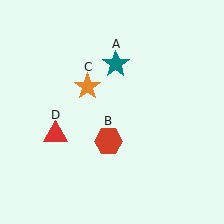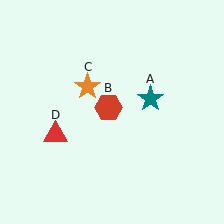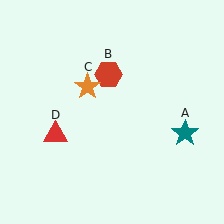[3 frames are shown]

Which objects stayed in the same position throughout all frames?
Orange star (object C) and red triangle (object D) remained stationary.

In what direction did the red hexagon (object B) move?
The red hexagon (object B) moved up.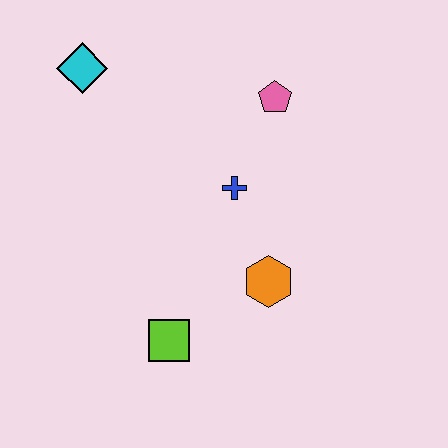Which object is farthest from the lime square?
The cyan diamond is farthest from the lime square.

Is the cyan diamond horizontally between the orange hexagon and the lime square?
No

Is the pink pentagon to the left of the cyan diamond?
No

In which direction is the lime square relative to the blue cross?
The lime square is below the blue cross.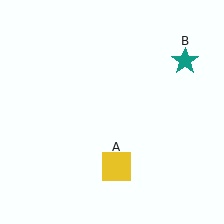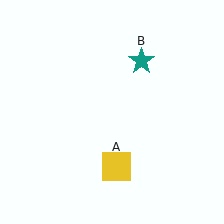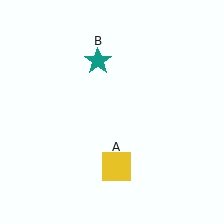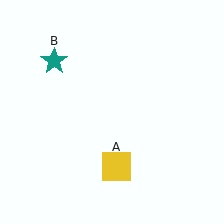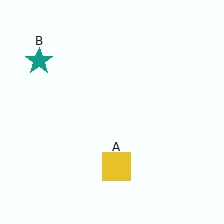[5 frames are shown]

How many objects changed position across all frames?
1 object changed position: teal star (object B).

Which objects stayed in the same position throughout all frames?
Yellow square (object A) remained stationary.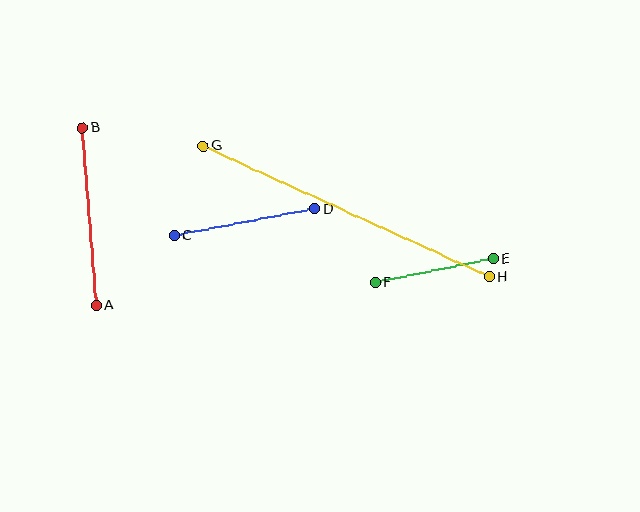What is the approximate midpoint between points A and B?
The midpoint is at approximately (89, 216) pixels.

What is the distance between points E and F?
The distance is approximately 120 pixels.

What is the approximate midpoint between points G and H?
The midpoint is at approximately (346, 211) pixels.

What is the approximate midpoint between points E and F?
The midpoint is at approximately (434, 271) pixels.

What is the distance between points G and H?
The distance is approximately 315 pixels.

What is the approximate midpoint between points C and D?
The midpoint is at approximately (245, 222) pixels.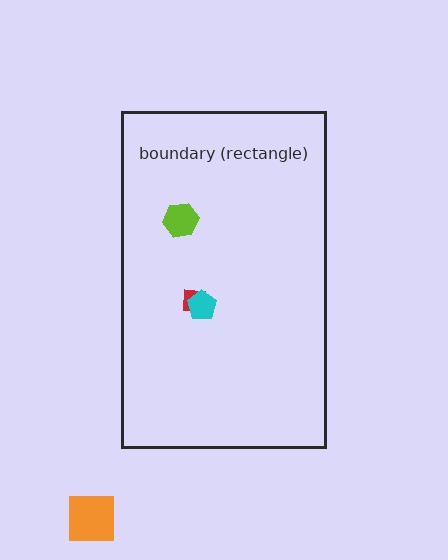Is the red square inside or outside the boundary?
Inside.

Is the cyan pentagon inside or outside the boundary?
Inside.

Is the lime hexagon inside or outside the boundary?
Inside.